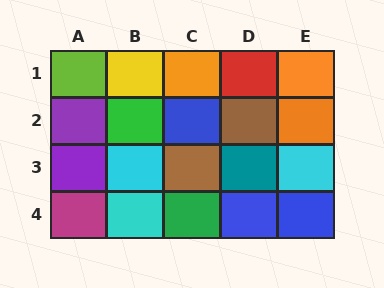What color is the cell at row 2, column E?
Orange.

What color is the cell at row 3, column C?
Brown.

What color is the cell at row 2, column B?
Green.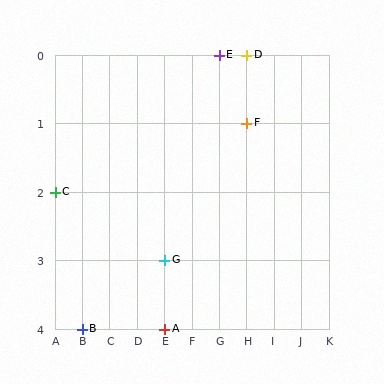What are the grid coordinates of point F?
Point F is at grid coordinates (H, 1).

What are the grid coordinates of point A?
Point A is at grid coordinates (E, 4).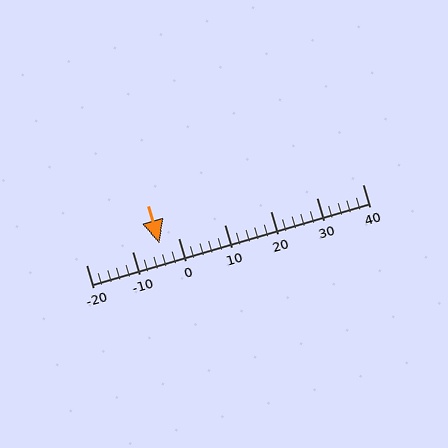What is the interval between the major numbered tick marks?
The major tick marks are spaced 10 units apart.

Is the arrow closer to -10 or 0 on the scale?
The arrow is closer to 0.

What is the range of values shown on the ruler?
The ruler shows values from -20 to 40.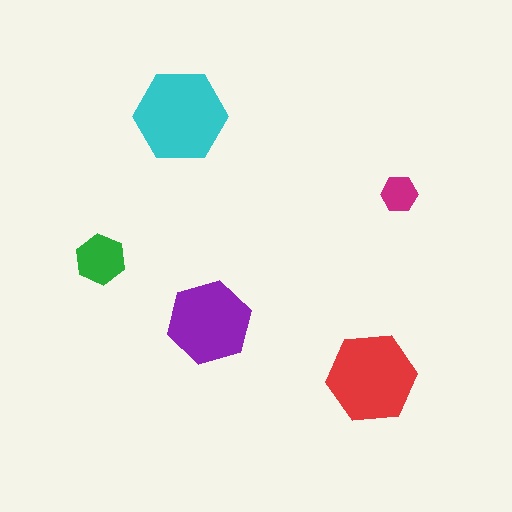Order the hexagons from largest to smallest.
the cyan one, the red one, the purple one, the green one, the magenta one.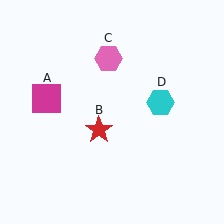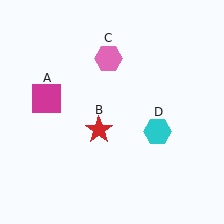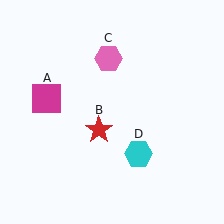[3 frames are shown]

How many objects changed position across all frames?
1 object changed position: cyan hexagon (object D).